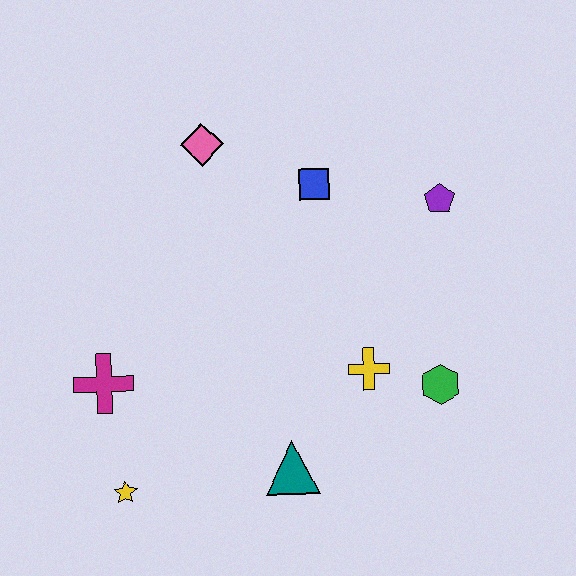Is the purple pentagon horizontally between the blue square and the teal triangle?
No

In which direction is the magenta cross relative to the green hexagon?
The magenta cross is to the left of the green hexagon.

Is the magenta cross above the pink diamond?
No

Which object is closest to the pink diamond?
The blue square is closest to the pink diamond.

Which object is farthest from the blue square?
The yellow star is farthest from the blue square.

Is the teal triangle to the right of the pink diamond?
Yes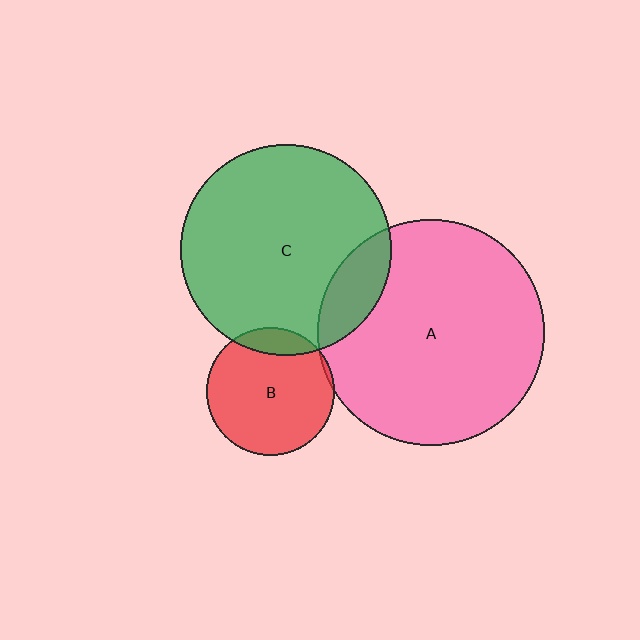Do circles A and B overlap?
Yes.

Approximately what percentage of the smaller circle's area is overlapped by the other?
Approximately 5%.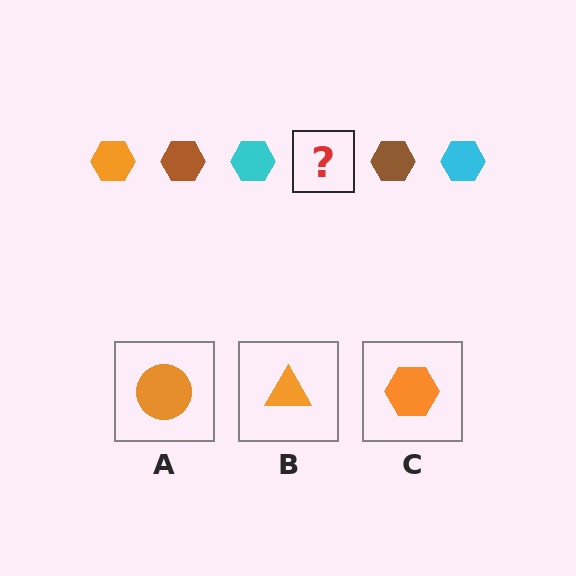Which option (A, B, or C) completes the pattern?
C.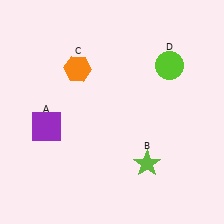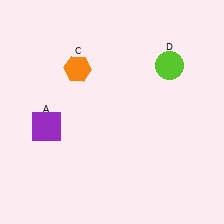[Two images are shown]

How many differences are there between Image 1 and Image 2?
There is 1 difference between the two images.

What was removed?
The lime star (B) was removed in Image 2.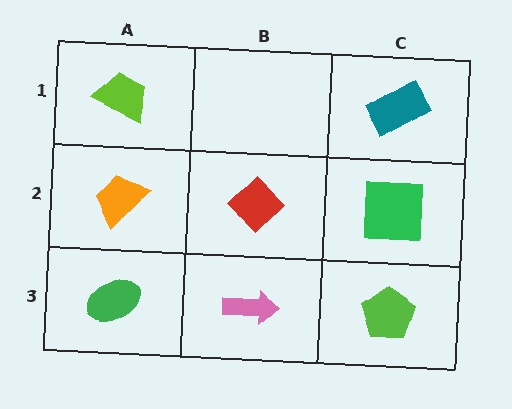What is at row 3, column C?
A lime pentagon.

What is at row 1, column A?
A lime trapezoid.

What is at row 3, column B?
A pink arrow.